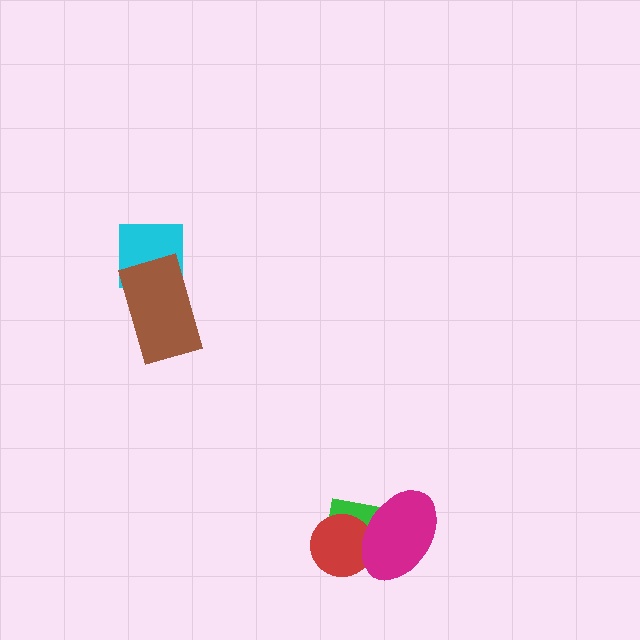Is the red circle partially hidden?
Yes, it is partially covered by another shape.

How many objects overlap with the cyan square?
1 object overlaps with the cyan square.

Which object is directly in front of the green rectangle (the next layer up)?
The red circle is directly in front of the green rectangle.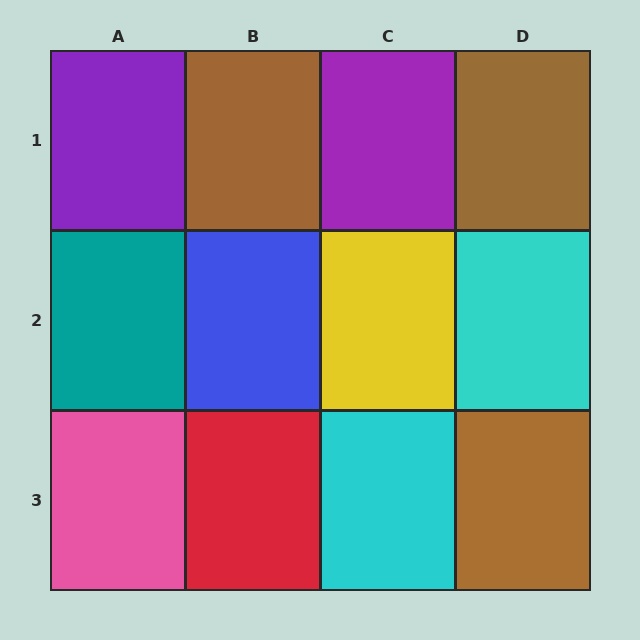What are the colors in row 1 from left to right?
Purple, brown, purple, brown.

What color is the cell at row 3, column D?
Brown.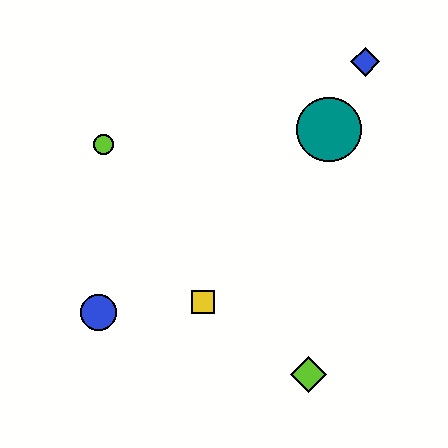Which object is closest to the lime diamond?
The yellow square is closest to the lime diamond.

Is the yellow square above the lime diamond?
Yes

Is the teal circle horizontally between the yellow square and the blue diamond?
Yes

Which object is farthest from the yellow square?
The blue diamond is farthest from the yellow square.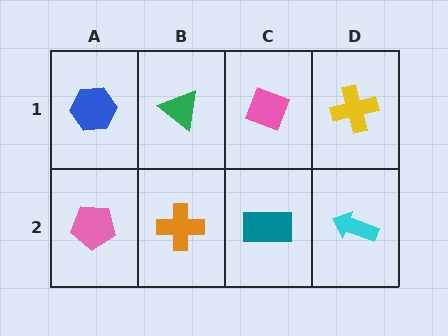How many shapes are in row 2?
4 shapes.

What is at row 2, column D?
A cyan arrow.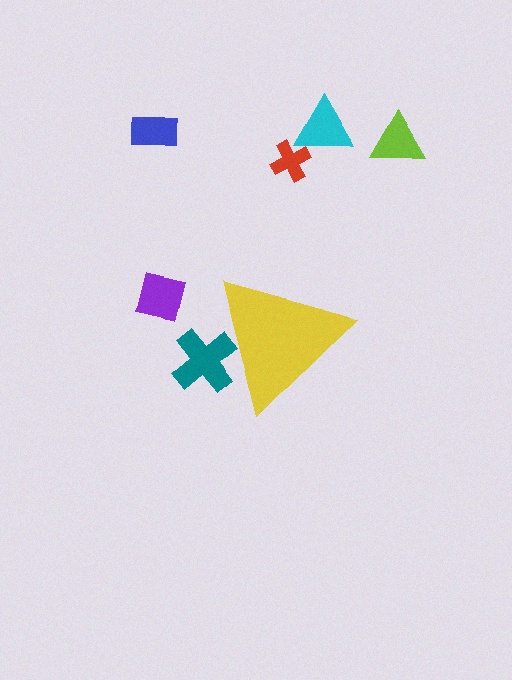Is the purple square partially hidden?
No, the purple square is fully visible.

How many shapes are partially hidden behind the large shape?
1 shape is partially hidden.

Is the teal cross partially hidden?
Yes, the teal cross is partially hidden behind the yellow triangle.